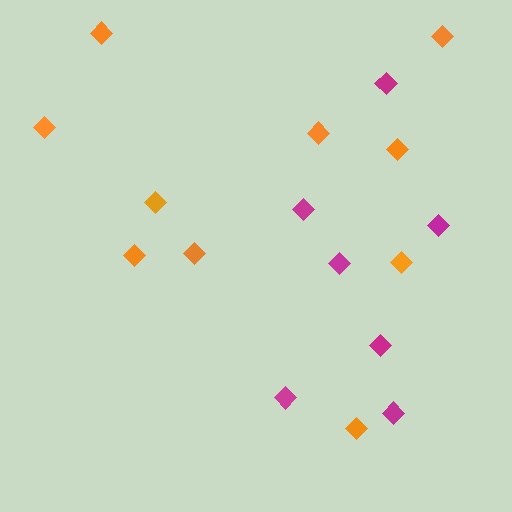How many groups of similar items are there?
There are 2 groups: one group of magenta diamonds (7) and one group of orange diamonds (10).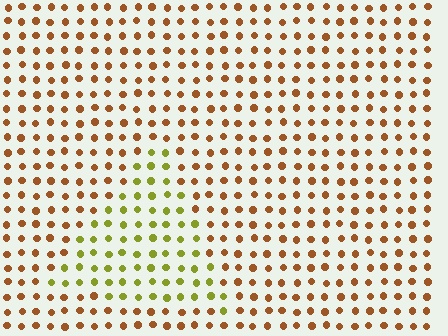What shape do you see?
I see a triangle.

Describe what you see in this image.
The image is filled with small brown elements in a uniform arrangement. A triangle-shaped region is visible where the elements are tinted to a slightly different hue, forming a subtle color boundary.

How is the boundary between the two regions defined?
The boundary is defined purely by a slight shift in hue (about 48 degrees). Spacing, size, and orientation are identical on both sides.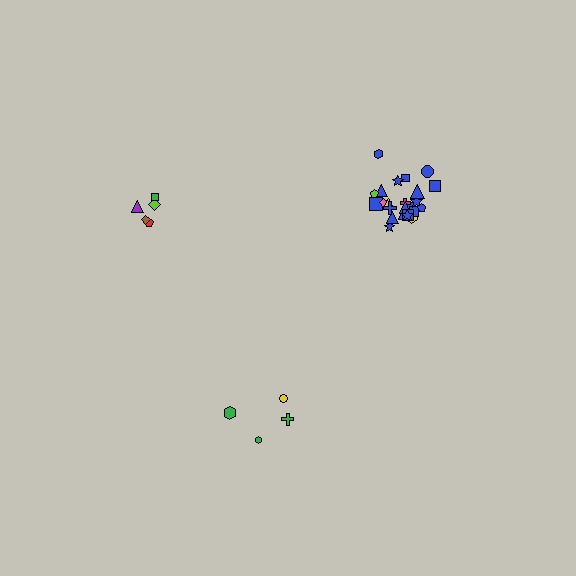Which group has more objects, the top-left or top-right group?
The top-right group.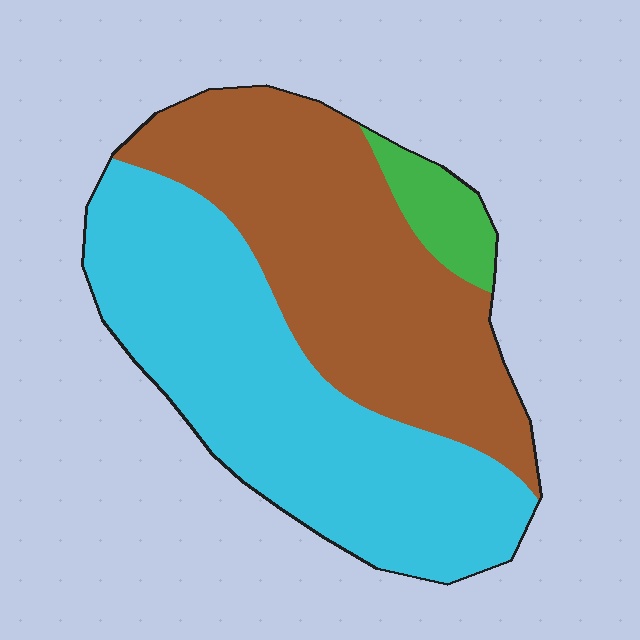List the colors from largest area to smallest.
From largest to smallest: cyan, brown, green.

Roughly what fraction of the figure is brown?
Brown covers 44% of the figure.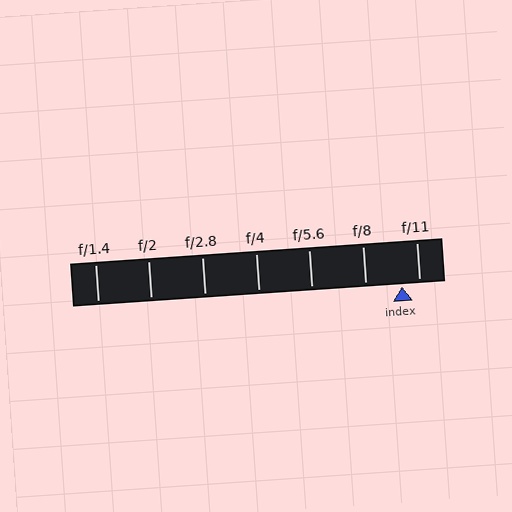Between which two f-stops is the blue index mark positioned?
The index mark is between f/8 and f/11.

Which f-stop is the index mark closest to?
The index mark is closest to f/11.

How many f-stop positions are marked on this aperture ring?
There are 7 f-stop positions marked.